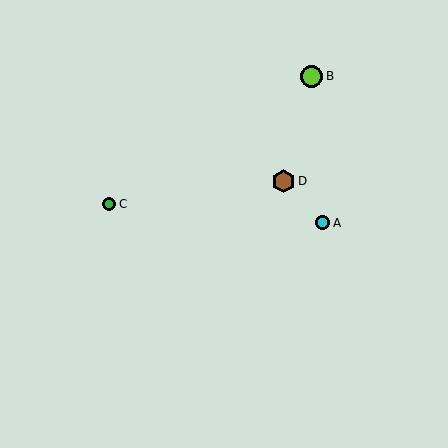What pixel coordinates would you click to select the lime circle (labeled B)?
Click at (311, 77) to select the lime circle B.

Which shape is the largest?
The brown hexagon (labeled D) is the largest.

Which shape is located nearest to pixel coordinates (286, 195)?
The brown hexagon (labeled D) at (284, 181) is nearest to that location.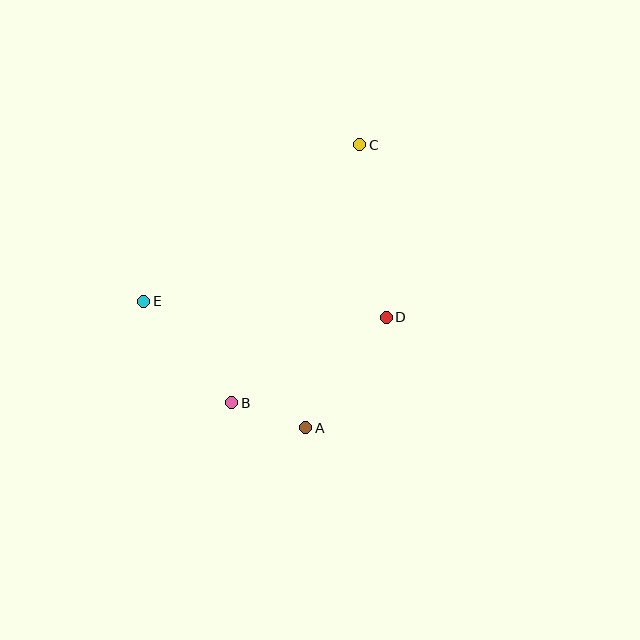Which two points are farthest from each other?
Points A and C are farthest from each other.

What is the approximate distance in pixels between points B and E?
The distance between B and E is approximately 134 pixels.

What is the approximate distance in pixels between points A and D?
The distance between A and D is approximately 137 pixels.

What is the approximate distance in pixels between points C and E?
The distance between C and E is approximately 267 pixels.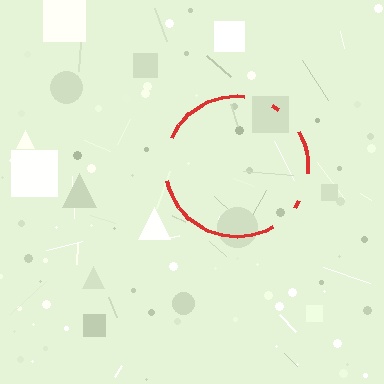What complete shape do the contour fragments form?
The contour fragments form a circle.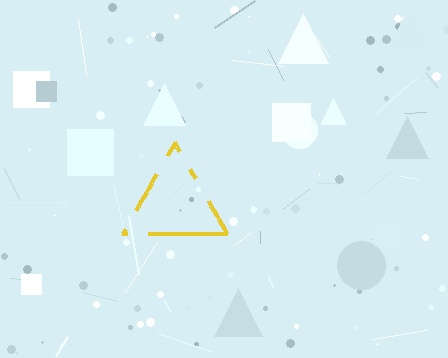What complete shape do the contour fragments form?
The contour fragments form a triangle.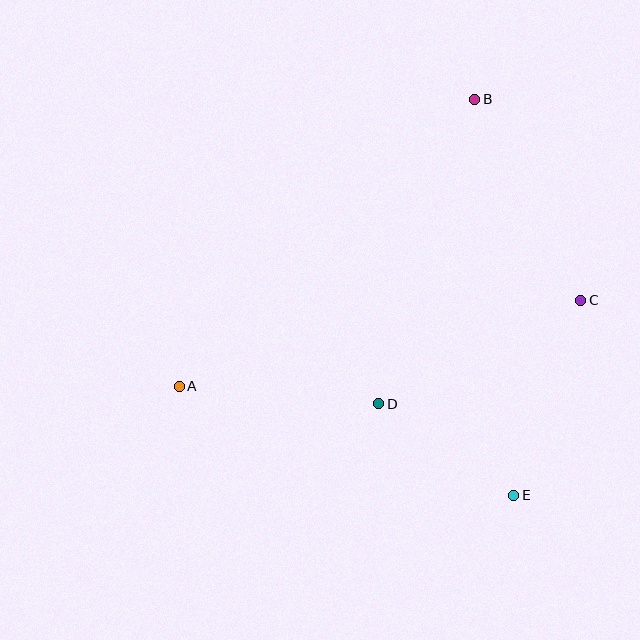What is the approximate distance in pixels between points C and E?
The distance between C and E is approximately 206 pixels.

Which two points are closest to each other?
Points D and E are closest to each other.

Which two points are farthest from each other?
Points A and B are farthest from each other.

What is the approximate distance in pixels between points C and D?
The distance between C and D is approximately 227 pixels.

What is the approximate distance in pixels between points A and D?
The distance between A and D is approximately 200 pixels.